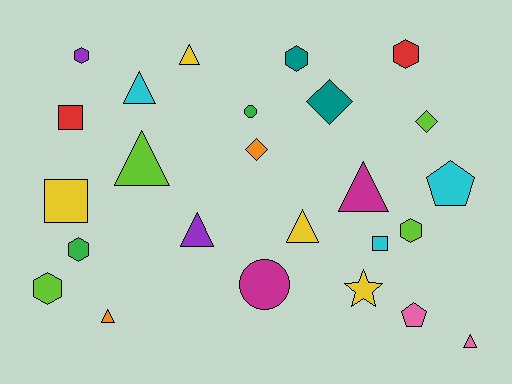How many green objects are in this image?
There are 2 green objects.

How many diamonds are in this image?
There are 3 diamonds.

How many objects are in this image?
There are 25 objects.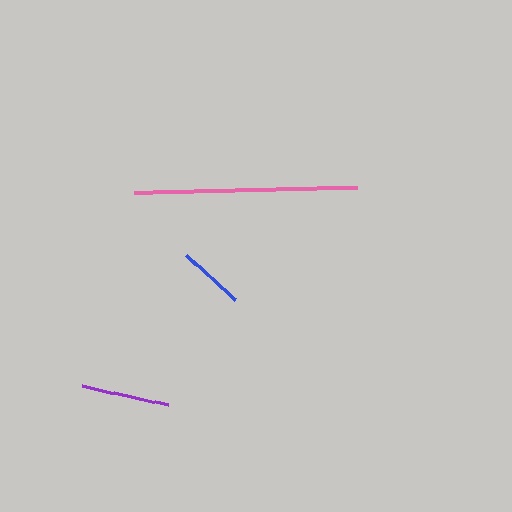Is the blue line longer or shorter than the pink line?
The pink line is longer than the blue line.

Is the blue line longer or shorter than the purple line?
The purple line is longer than the blue line.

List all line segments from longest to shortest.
From longest to shortest: pink, purple, blue.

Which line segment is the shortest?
The blue line is the shortest at approximately 66 pixels.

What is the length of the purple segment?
The purple segment is approximately 88 pixels long.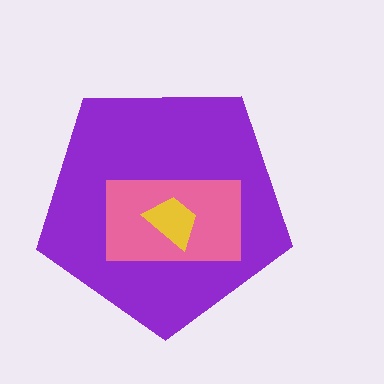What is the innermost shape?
The yellow trapezoid.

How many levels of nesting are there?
3.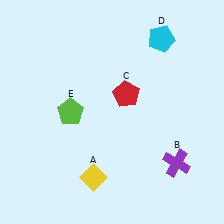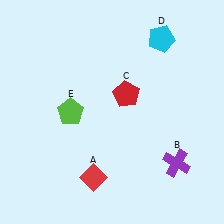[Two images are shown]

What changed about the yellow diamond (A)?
In Image 1, A is yellow. In Image 2, it changed to red.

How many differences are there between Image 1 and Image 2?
There is 1 difference between the two images.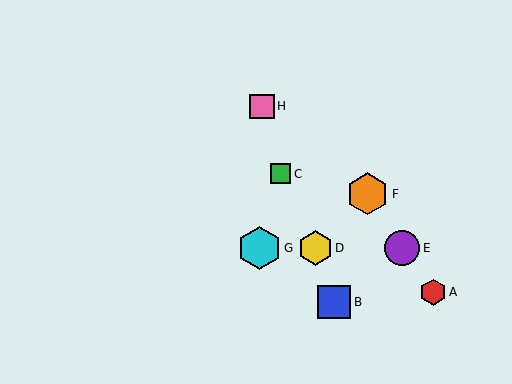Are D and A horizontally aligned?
No, D is at y≈248 and A is at y≈292.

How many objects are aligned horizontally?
3 objects (D, E, G) are aligned horizontally.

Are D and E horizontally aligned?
Yes, both are at y≈248.